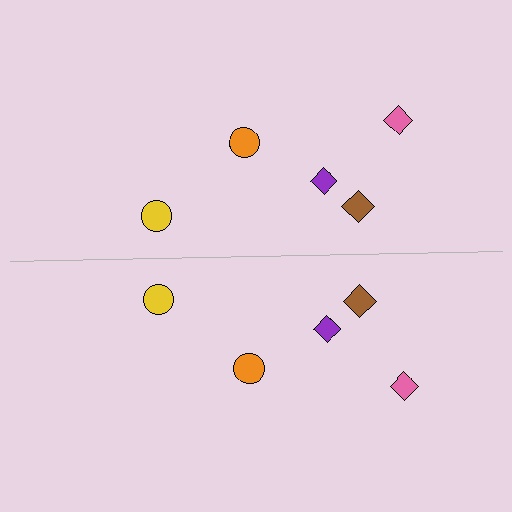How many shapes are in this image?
There are 10 shapes in this image.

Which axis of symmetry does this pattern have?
The pattern has a horizontal axis of symmetry running through the center of the image.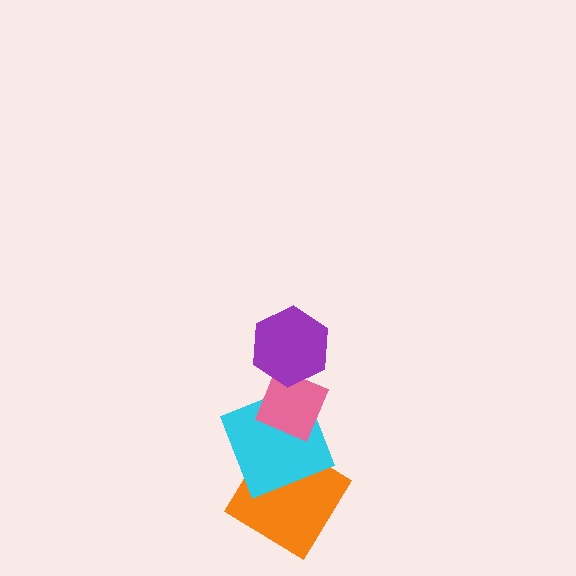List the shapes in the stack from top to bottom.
From top to bottom: the purple hexagon, the pink diamond, the cyan square, the orange diamond.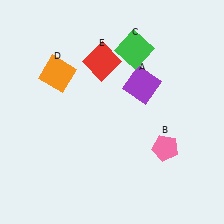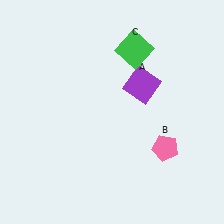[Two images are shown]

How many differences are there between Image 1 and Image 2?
There are 2 differences between the two images.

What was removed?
The orange square (D), the red square (E) were removed in Image 2.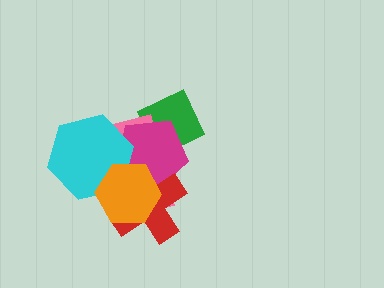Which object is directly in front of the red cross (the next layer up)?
The cyan hexagon is directly in front of the red cross.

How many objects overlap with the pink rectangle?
5 objects overlap with the pink rectangle.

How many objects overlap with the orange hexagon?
4 objects overlap with the orange hexagon.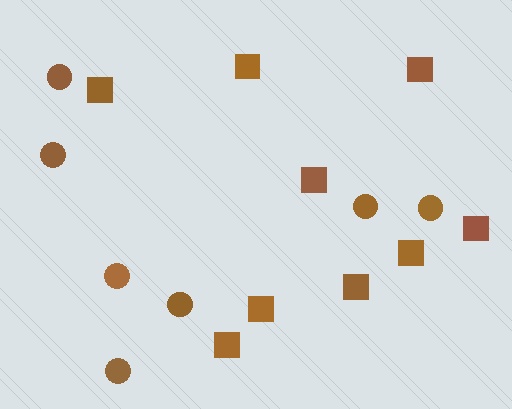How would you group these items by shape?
There are 2 groups: one group of circles (7) and one group of squares (9).